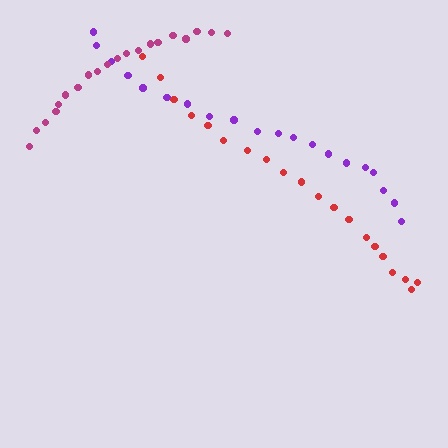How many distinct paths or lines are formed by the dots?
There are 3 distinct paths.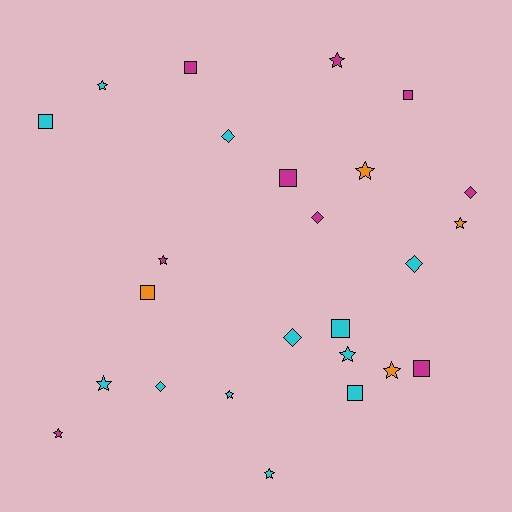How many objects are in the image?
There are 25 objects.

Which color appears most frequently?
Cyan, with 12 objects.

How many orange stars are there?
There are 3 orange stars.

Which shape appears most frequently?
Star, with 11 objects.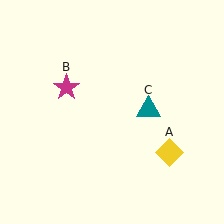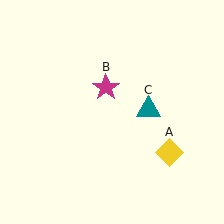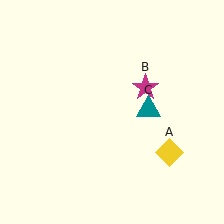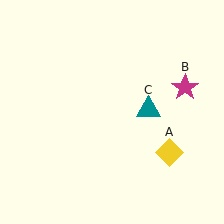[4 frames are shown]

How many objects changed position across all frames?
1 object changed position: magenta star (object B).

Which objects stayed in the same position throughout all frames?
Yellow diamond (object A) and teal triangle (object C) remained stationary.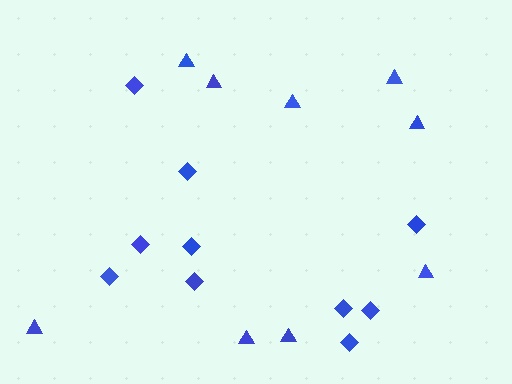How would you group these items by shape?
There are 2 groups: one group of triangles (9) and one group of diamonds (10).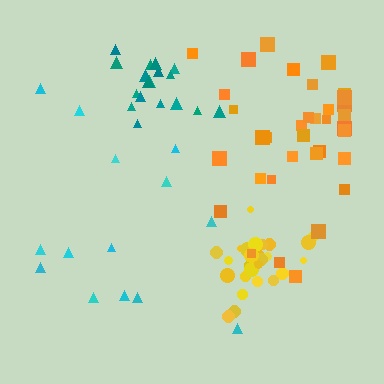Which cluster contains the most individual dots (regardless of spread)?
Orange (35).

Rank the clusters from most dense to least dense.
yellow, teal, orange, cyan.